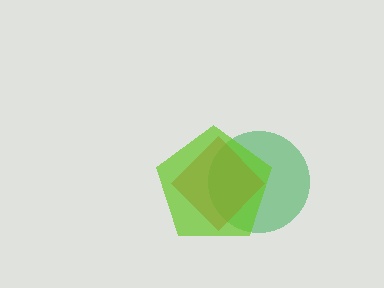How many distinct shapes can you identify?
There are 3 distinct shapes: a green circle, a red diamond, a lime pentagon.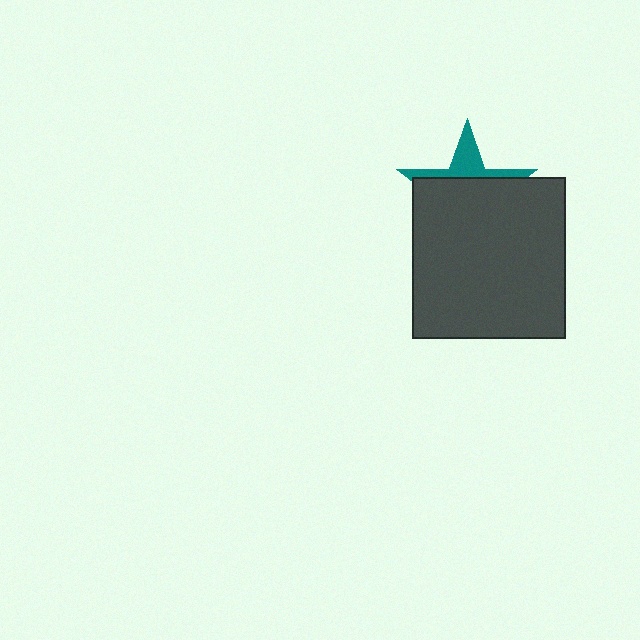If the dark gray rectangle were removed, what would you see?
You would see the complete teal star.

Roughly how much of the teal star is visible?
A small part of it is visible (roughly 31%).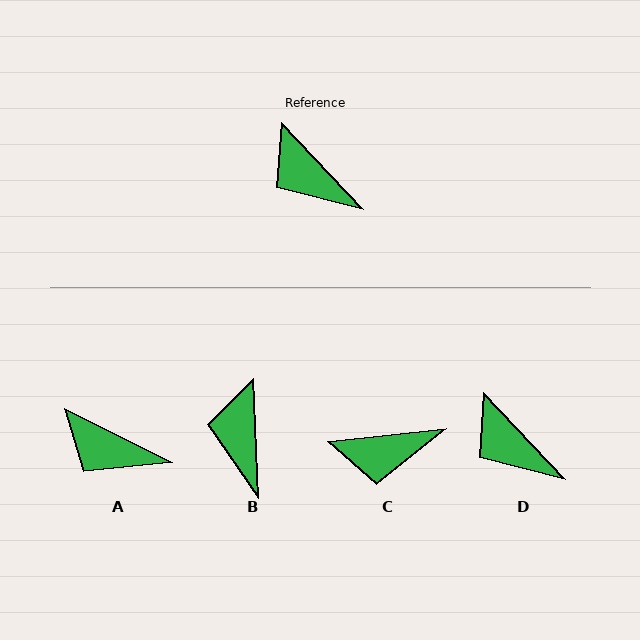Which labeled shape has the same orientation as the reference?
D.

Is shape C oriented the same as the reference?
No, it is off by about 53 degrees.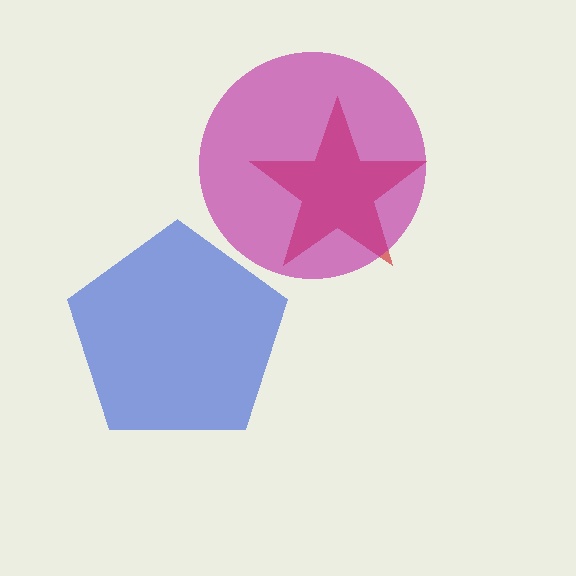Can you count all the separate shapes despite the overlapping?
Yes, there are 3 separate shapes.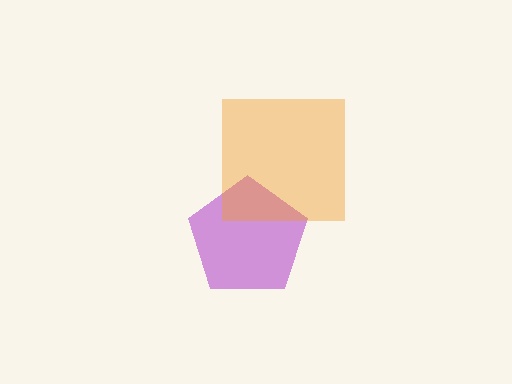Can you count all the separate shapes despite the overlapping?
Yes, there are 2 separate shapes.